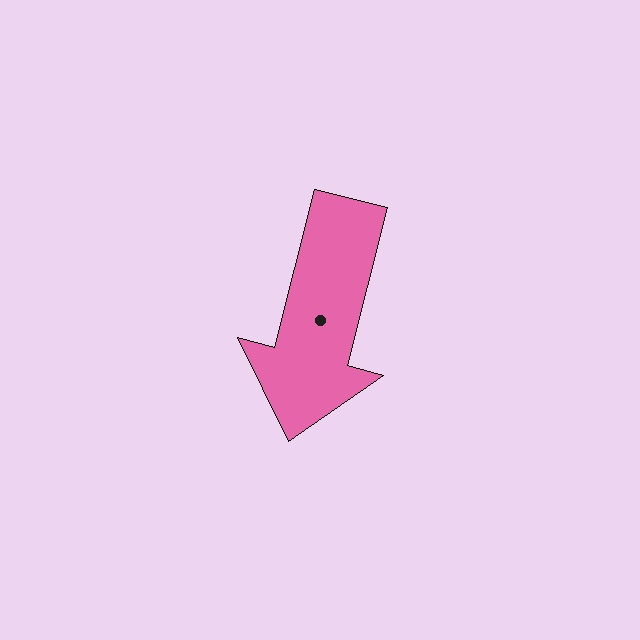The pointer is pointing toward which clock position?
Roughly 6 o'clock.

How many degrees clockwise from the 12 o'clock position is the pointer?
Approximately 194 degrees.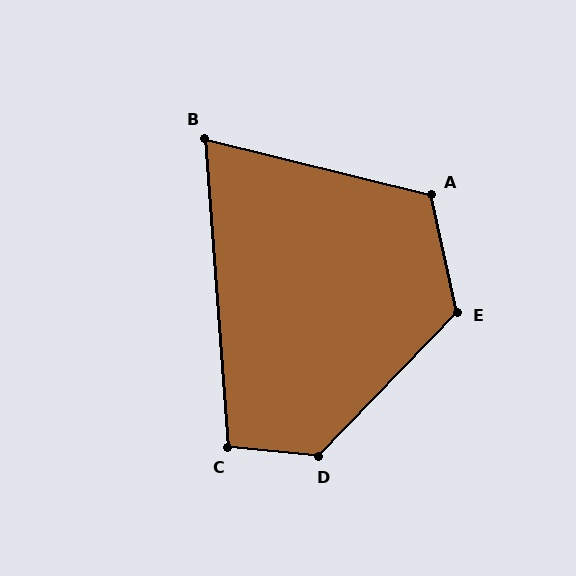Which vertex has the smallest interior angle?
B, at approximately 72 degrees.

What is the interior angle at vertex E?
Approximately 124 degrees (obtuse).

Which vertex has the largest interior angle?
D, at approximately 129 degrees.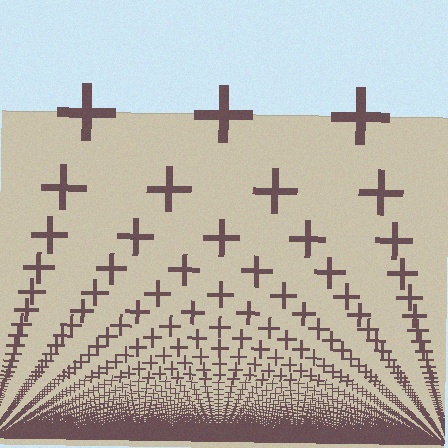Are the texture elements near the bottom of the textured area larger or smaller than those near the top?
Smaller. The gradient is inverted — elements near the bottom are smaller and denser.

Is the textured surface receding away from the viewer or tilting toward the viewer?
The surface appears to tilt toward the viewer. Texture elements get larger and sparser toward the top.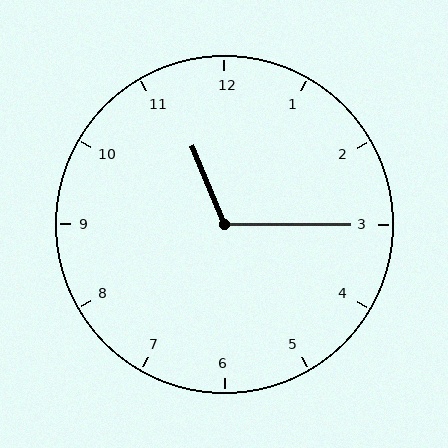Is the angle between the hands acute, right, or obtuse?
It is obtuse.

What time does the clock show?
11:15.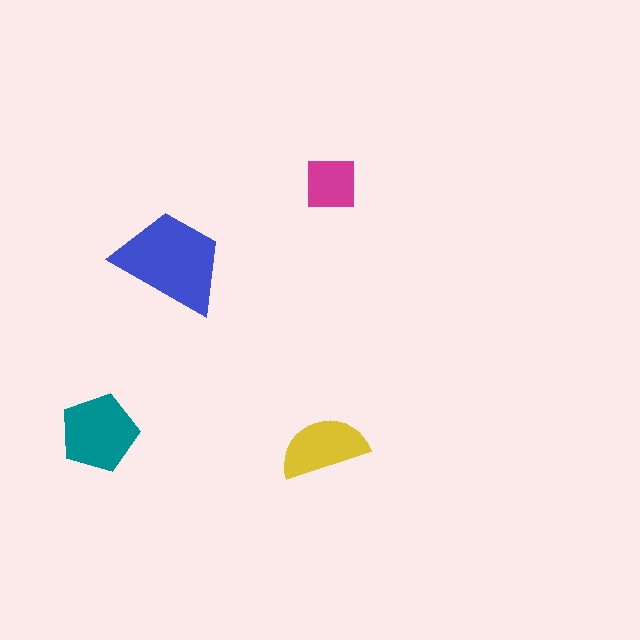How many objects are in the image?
There are 4 objects in the image.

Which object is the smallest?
The magenta square.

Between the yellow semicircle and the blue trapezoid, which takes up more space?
The blue trapezoid.